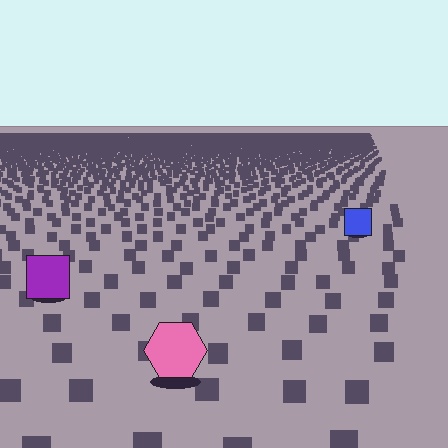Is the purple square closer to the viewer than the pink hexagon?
No. The pink hexagon is closer — you can tell from the texture gradient: the ground texture is coarser near it.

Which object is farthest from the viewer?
The blue square is farthest from the viewer. It appears smaller and the ground texture around it is denser.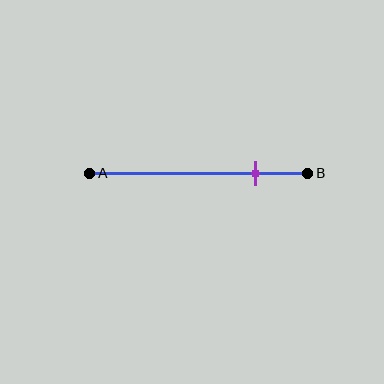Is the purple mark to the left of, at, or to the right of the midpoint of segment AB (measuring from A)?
The purple mark is to the right of the midpoint of segment AB.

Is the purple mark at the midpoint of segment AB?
No, the mark is at about 75% from A, not at the 50% midpoint.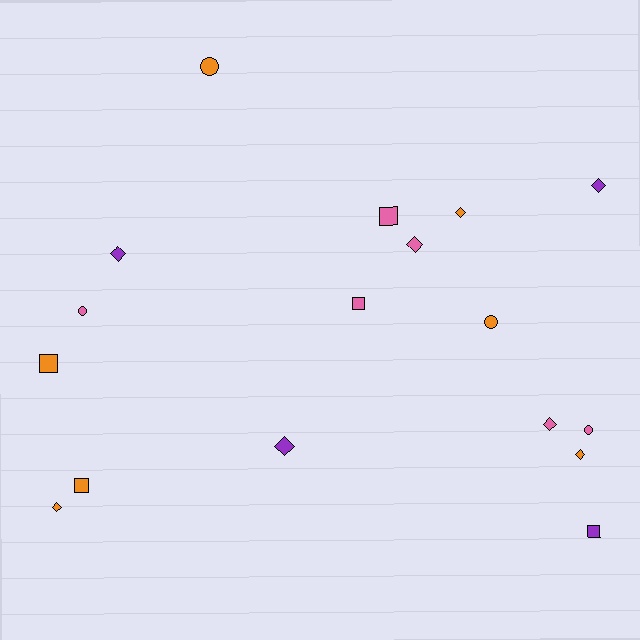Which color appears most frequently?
Orange, with 7 objects.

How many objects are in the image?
There are 17 objects.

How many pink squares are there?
There are 2 pink squares.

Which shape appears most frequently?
Diamond, with 8 objects.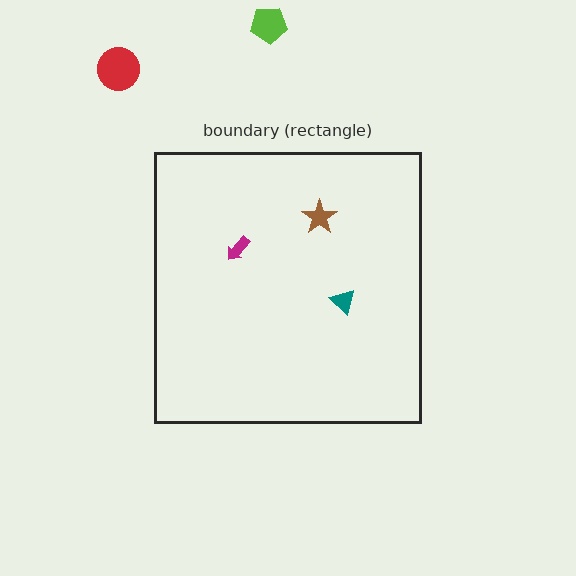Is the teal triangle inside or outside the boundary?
Inside.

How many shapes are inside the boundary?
3 inside, 2 outside.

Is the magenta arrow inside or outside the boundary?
Inside.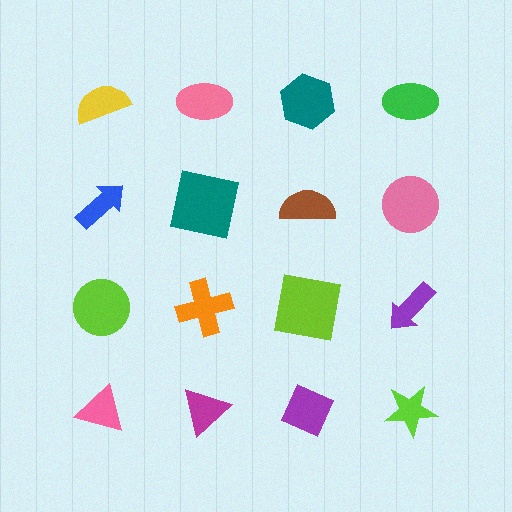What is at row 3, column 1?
A lime circle.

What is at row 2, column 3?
A brown semicircle.